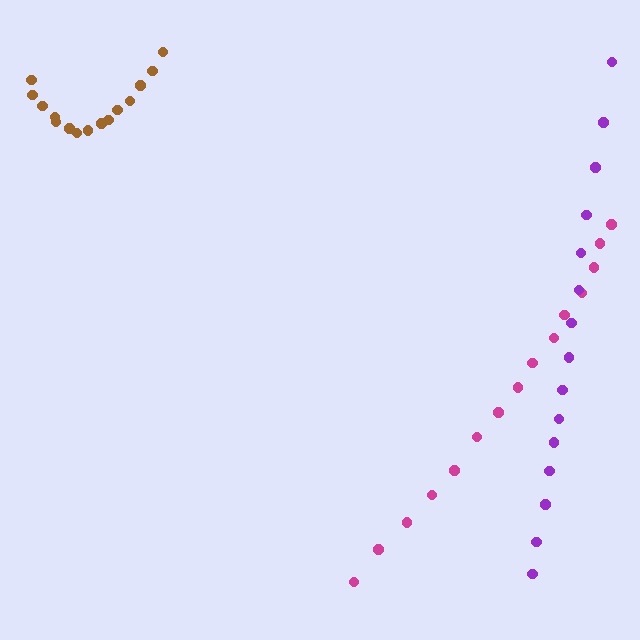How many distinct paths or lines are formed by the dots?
There are 3 distinct paths.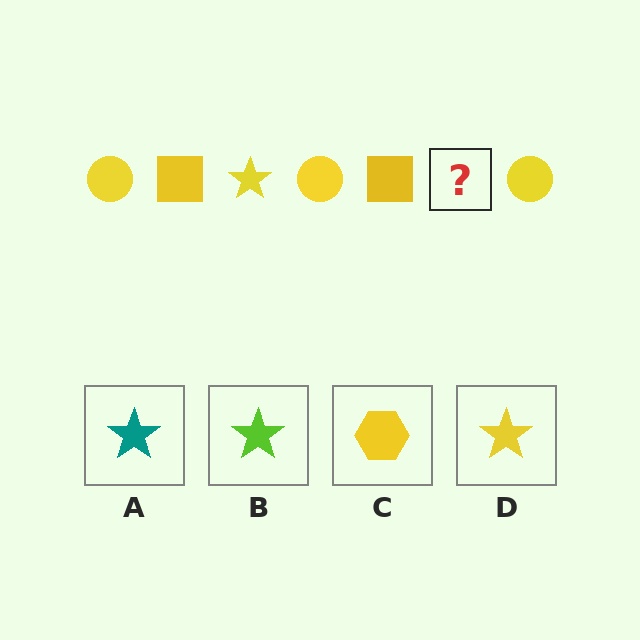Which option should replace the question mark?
Option D.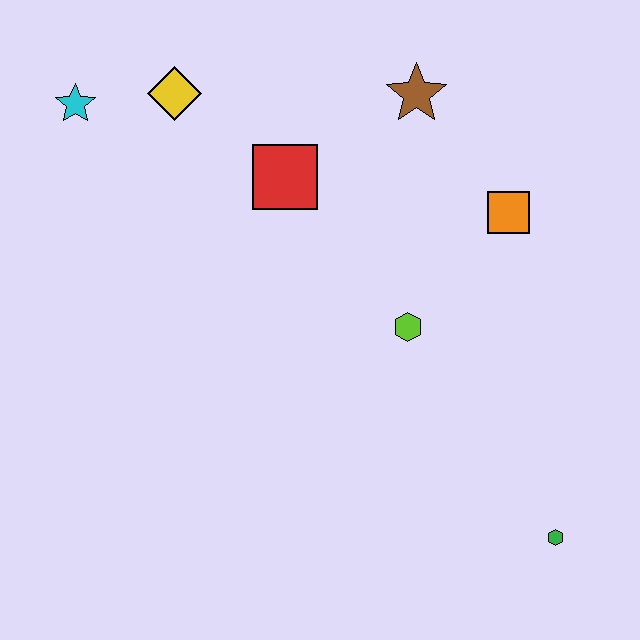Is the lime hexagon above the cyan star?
No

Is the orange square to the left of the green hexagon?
Yes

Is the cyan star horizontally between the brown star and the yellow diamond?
No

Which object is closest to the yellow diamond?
The cyan star is closest to the yellow diamond.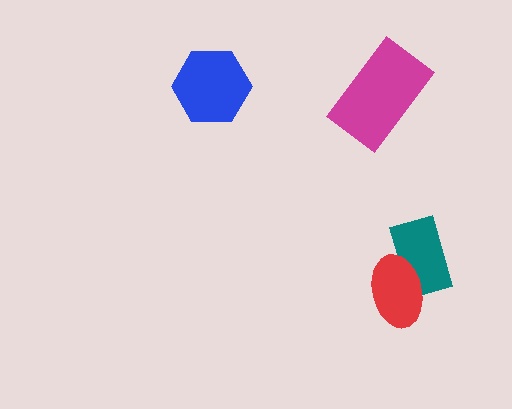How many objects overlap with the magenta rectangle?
0 objects overlap with the magenta rectangle.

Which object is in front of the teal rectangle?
The red ellipse is in front of the teal rectangle.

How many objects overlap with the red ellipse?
1 object overlaps with the red ellipse.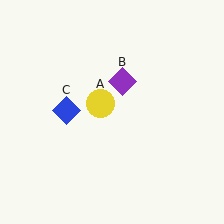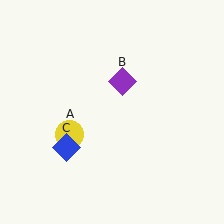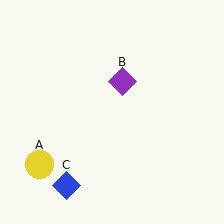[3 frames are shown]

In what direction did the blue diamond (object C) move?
The blue diamond (object C) moved down.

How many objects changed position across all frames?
2 objects changed position: yellow circle (object A), blue diamond (object C).